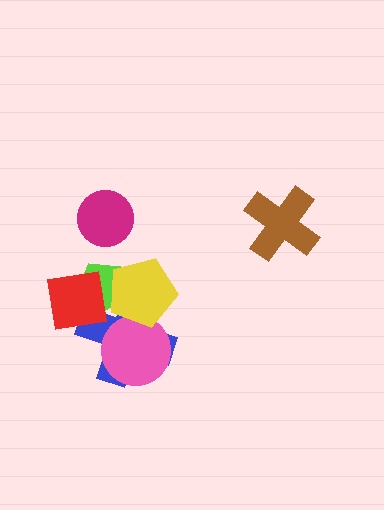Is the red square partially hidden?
No, no other shape covers it.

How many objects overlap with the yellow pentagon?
3 objects overlap with the yellow pentagon.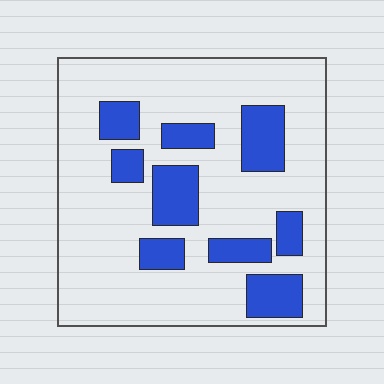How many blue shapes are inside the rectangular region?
9.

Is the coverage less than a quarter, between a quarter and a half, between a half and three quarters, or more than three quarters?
Less than a quarter.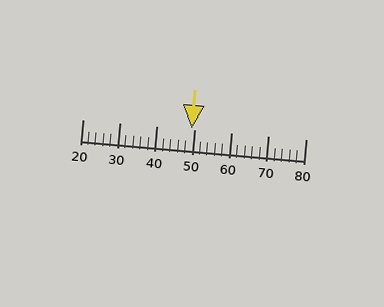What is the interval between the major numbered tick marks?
The major tick marks are spaced 10 units apart.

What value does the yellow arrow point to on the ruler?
The yellow arrow points to approximately 49.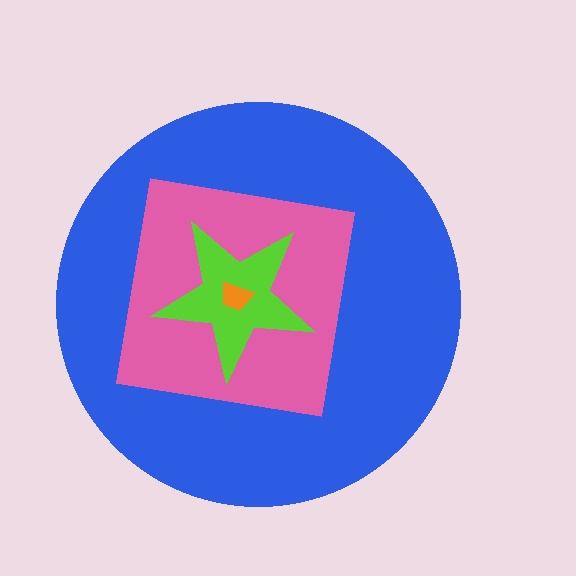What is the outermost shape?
The blue circle.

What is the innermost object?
The orange trapezoid.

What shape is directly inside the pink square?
The lime star.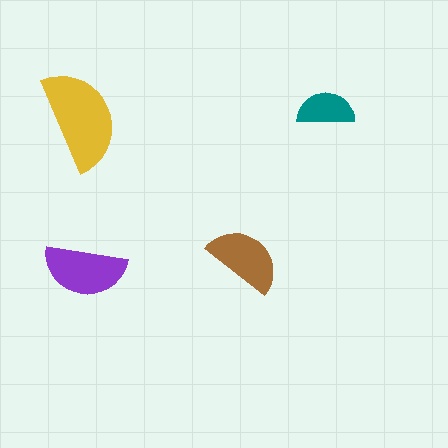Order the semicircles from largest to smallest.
the yellow one, the purple one, the brown one, the teal one.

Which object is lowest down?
The purple semicircle is bottommost.